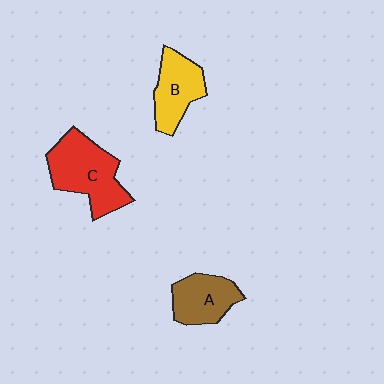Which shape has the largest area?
Shape C (red).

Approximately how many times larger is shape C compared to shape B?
Approximately 1.4 times.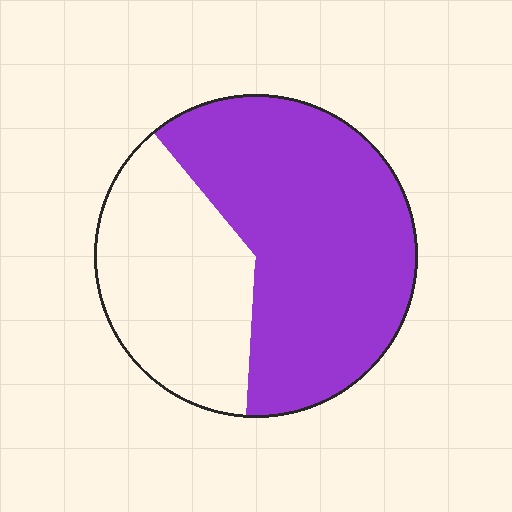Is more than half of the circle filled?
Yes.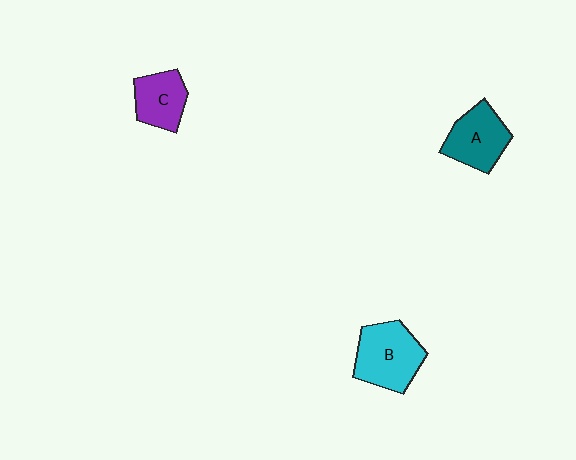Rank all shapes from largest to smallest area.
From largest to smallest: B (cyan), A (teal), C (purple).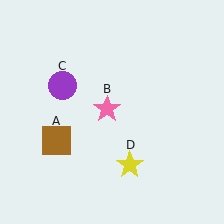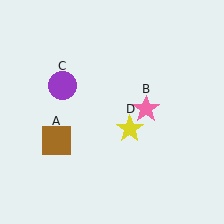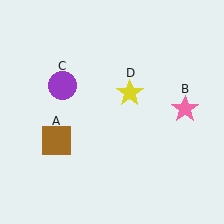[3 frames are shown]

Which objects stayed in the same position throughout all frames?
Brown square (object A) and purple circle (object C) remained stationary.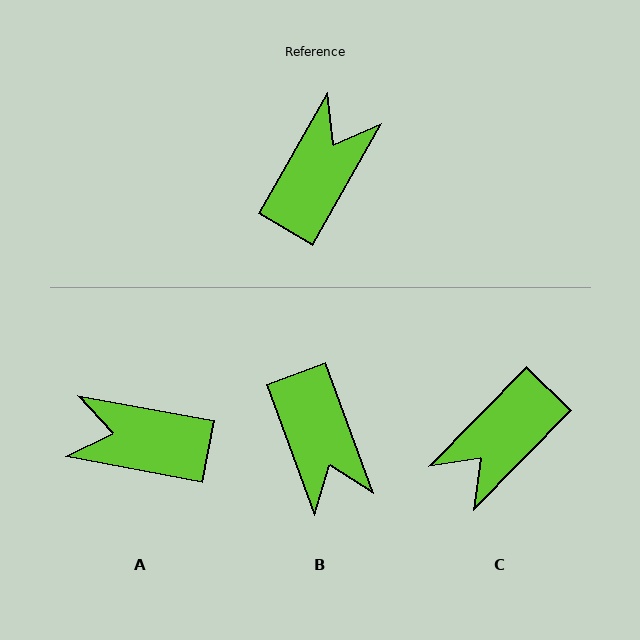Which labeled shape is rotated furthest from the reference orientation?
C, about 165 degrees away.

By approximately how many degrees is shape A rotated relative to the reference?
Approximately 109 degrees counter-clockwise.